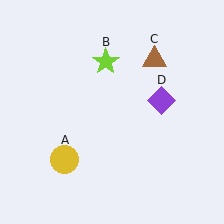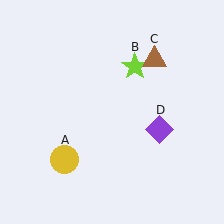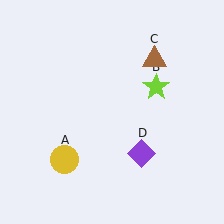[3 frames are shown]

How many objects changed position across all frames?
2 objects changed position: lime star (object B), purple diamond (object D).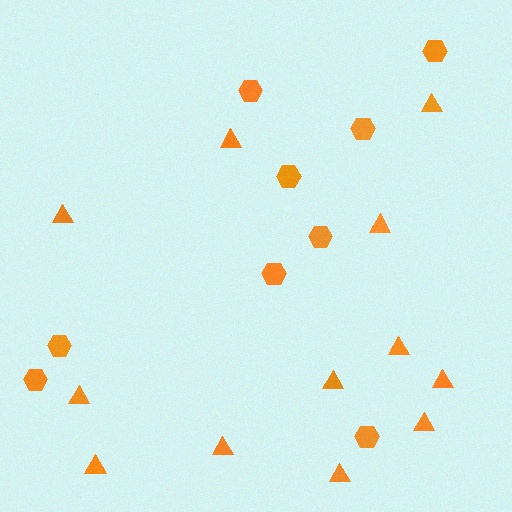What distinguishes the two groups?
There are 2 groups: one group of hexagons (9) and one group of triangles (12).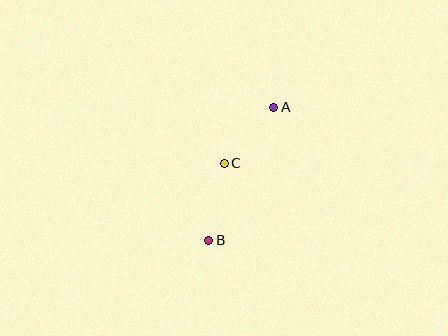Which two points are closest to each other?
Points A and C are closest to each other.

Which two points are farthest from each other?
Points A and B are farthest from each other.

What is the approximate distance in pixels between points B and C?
The distance between B and C is approximately 79 pixels.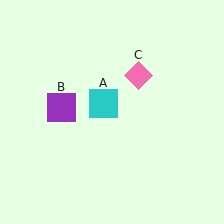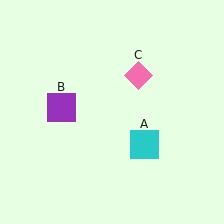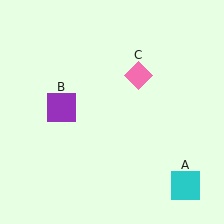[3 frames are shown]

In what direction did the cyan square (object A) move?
The cyan square (object A) moved down and to the right.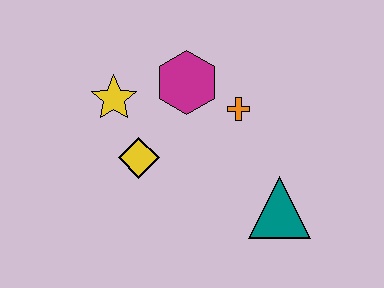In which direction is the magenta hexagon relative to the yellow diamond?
The magenta hexagon is above the yellow diamond.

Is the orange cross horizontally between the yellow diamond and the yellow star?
No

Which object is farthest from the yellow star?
The teal triangle is farthest from the yellow star.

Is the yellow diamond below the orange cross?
Yes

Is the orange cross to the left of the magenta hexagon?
No